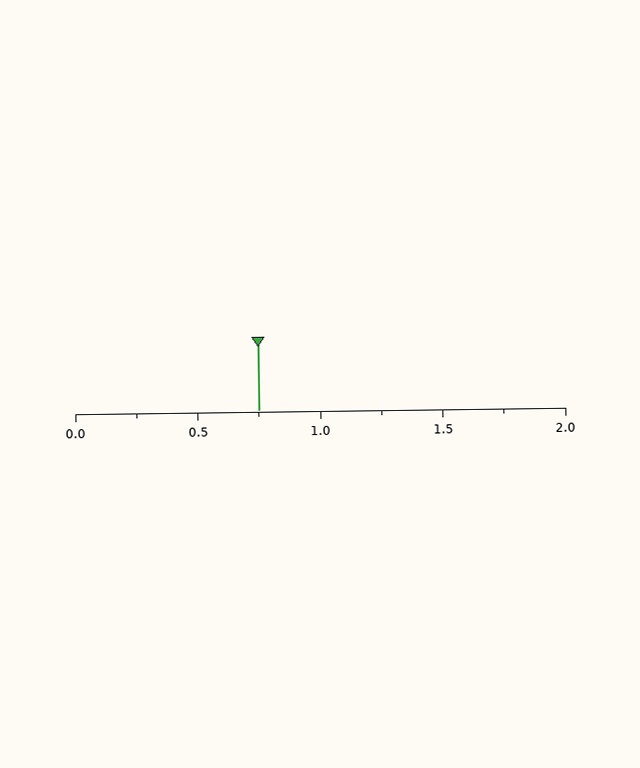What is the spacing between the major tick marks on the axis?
The major ticks are spaced 0.5 apart.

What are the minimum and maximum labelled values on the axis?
The axis runs from 0.0 to 2.0.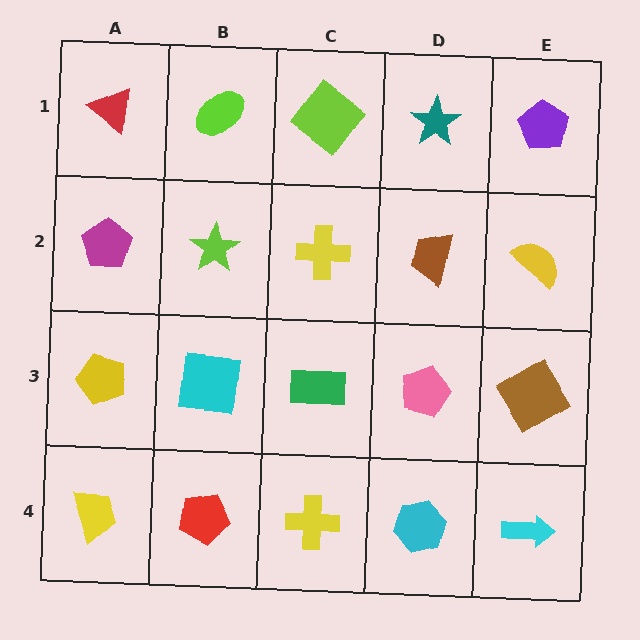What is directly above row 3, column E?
A yellow semicircle.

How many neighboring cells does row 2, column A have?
3.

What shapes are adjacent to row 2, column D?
A teal star (row 1, column D), a pink pentagon (row 3, column D), a yellow cross (row 2, column C), a yellow semicircle (row 2, column E).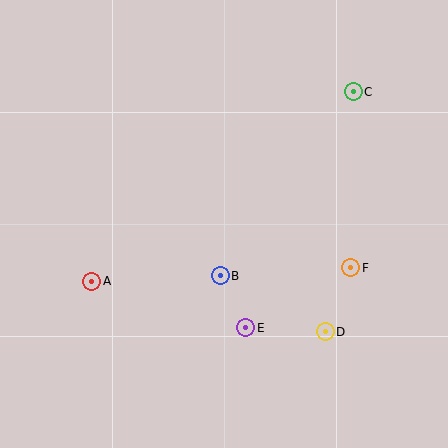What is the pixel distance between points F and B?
The distance between F and B is 131 pixels.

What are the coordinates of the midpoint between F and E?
The midpoint between F and E is at (298, 298).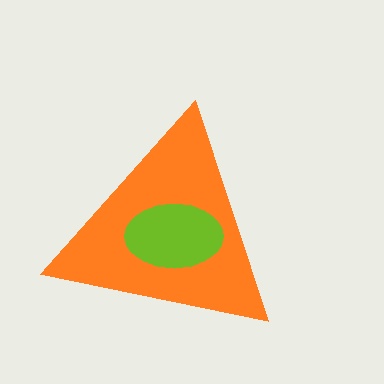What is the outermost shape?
The orange triangle.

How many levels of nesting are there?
2.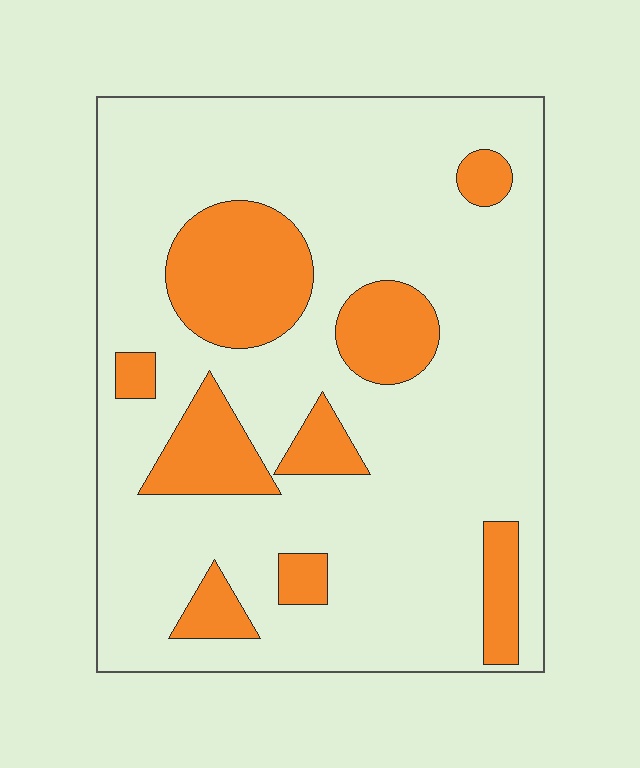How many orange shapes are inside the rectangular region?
9.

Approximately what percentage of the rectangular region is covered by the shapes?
Approximately 20%.